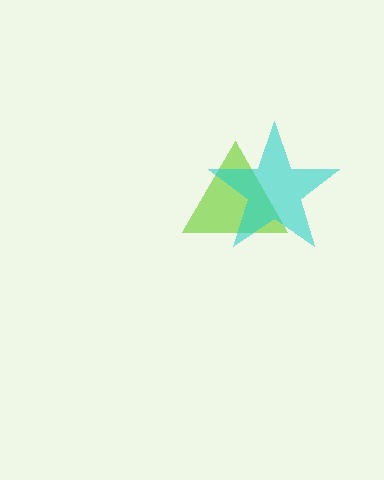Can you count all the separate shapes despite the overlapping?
Yes, there are 2 separate shapes.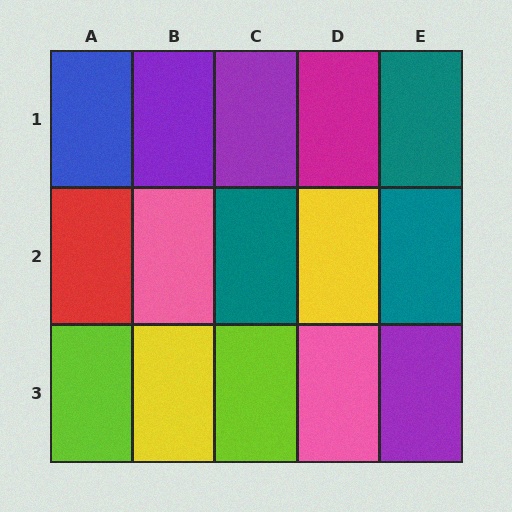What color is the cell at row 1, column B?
Purple.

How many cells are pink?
2 cells are pink.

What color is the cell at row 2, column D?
Yellow.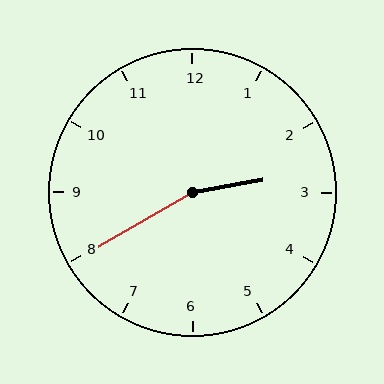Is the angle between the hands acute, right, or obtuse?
It is obtuse.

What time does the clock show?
2:40.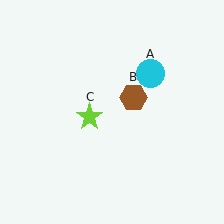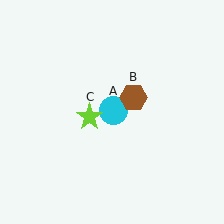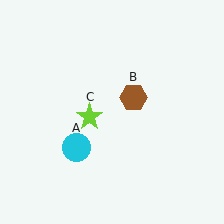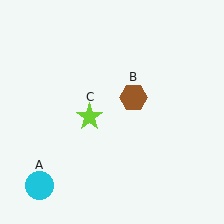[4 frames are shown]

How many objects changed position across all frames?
1 object changed position: cyan circle (object A).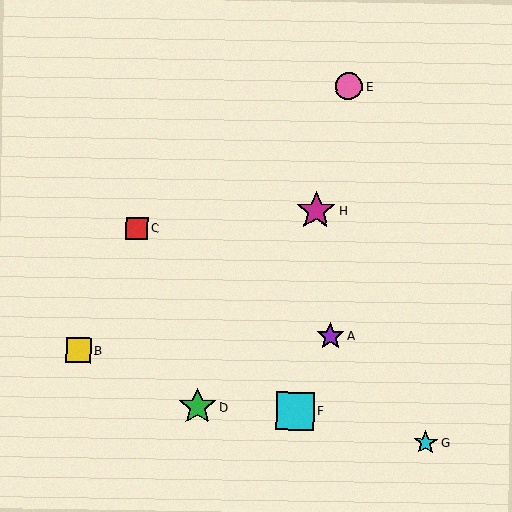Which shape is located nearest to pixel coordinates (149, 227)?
The red square (labeled C) at (137, 228) is nearest to that location.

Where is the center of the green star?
The center of the green star is at (197, 407).